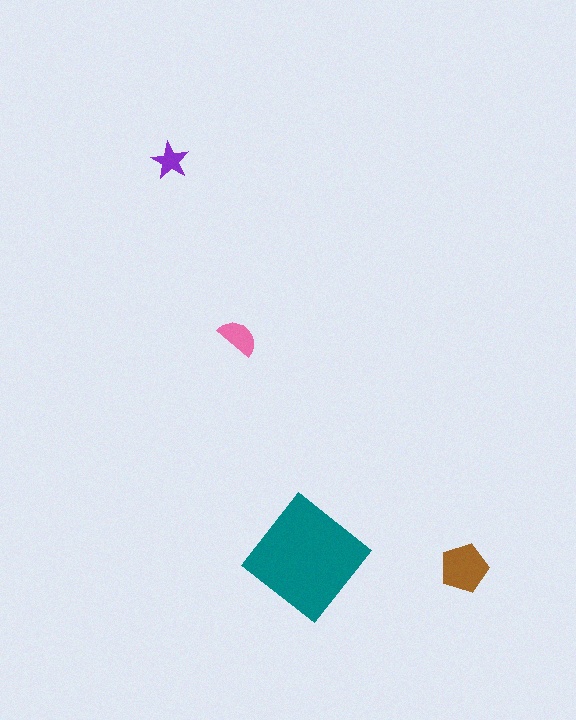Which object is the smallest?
The purple star.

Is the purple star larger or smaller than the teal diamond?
Smaller.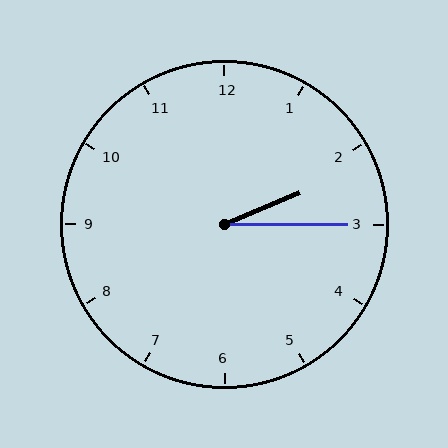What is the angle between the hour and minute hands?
Approximately 22 degrees.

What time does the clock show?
2:15.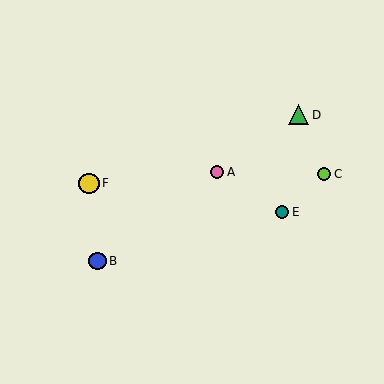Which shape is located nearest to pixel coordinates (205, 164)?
The pink circle (labeled A) at (217, 172) is nearest to that location.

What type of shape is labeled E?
Shape E is a teal circle.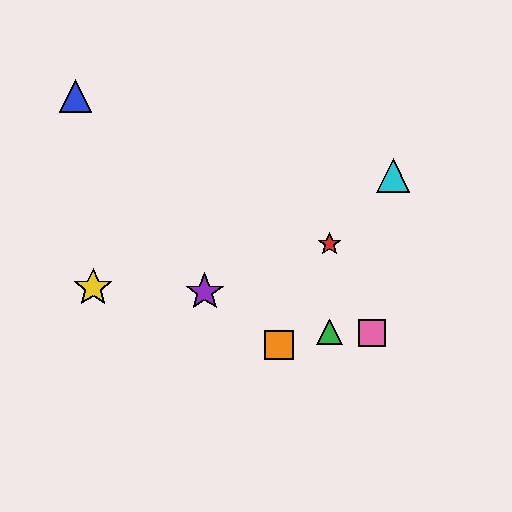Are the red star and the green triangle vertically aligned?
Yes, both are at x≈330.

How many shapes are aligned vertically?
2 shapes (the red star, the green triangle) are aligned vertically.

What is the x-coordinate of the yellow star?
The yellow star is at x≈93.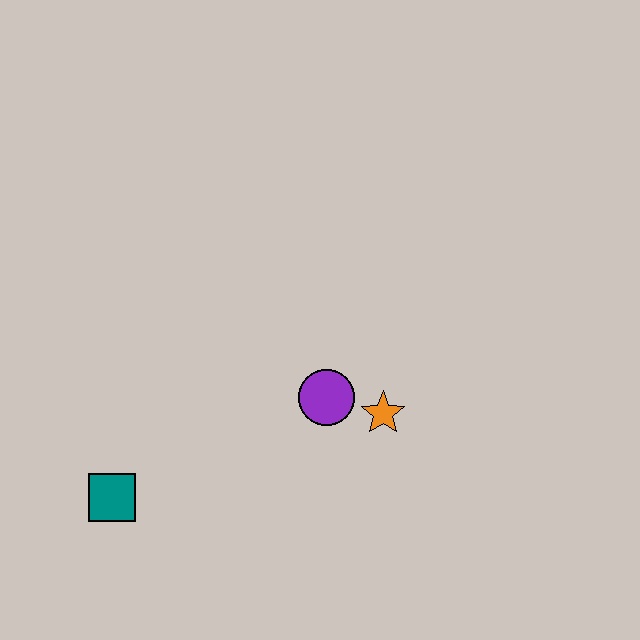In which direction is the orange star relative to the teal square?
The orange star is to the right of the teal square.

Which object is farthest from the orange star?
The teal square is farthest from the orange star.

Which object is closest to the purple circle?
The orange star is closest to the purple circle.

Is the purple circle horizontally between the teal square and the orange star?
Yes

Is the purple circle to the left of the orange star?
Yes